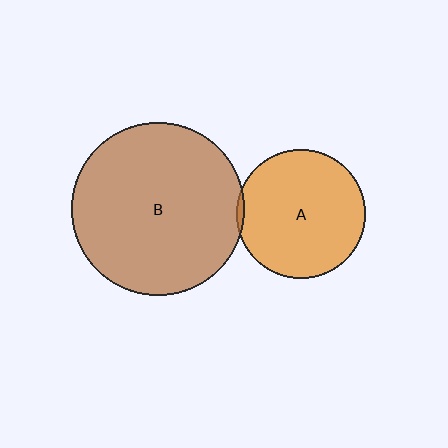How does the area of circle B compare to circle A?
Approximately 1.8 times.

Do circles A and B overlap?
Yes.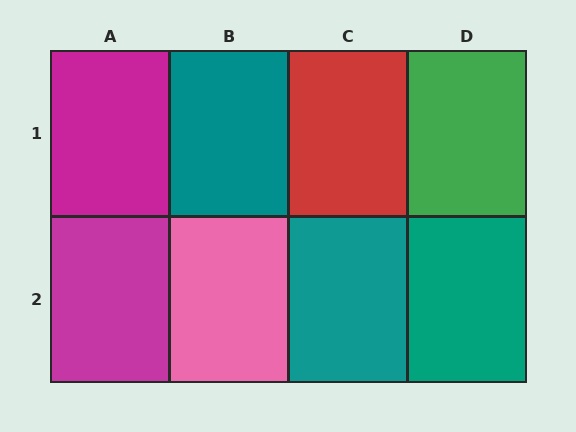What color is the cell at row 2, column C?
Teal.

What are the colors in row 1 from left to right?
Magenta, teal, red, green.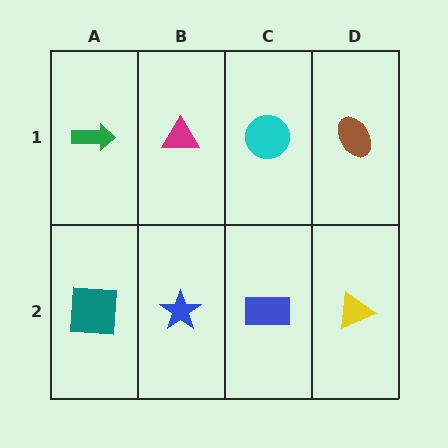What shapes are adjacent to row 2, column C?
A cyan circle (row 1, column C), a blue star (row 2, column B), a yellow triangle (row 2, column D).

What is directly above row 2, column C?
A cyan circle.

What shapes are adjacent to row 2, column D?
A brown ellipse (row 1, column D), a blue rectangle (row 2, column C).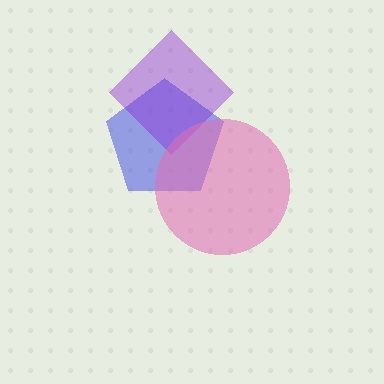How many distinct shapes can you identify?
There are 3 distinct shapes: a blue pentagon, a purple diamond, a pink circle.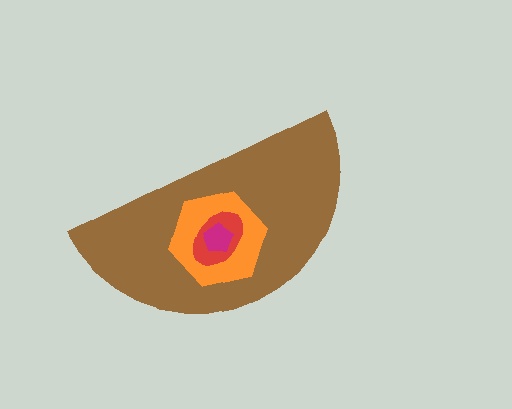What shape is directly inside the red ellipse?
The magenta pentagon.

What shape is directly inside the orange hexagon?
The red ellipse.